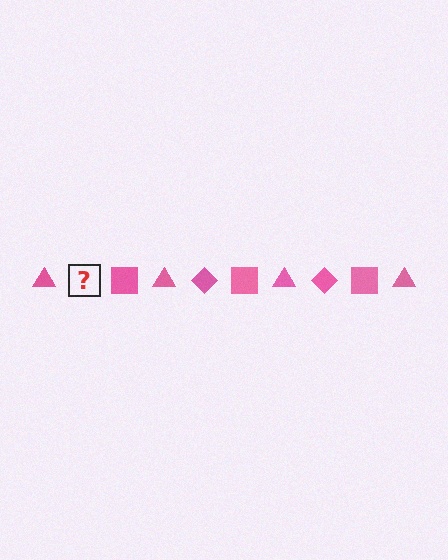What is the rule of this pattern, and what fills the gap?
The rule is that the pattern cycles through triangle, diamond, square shapes in pink. The gap should be filled with a pink diamond.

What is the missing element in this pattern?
The missing element is a pink diamond.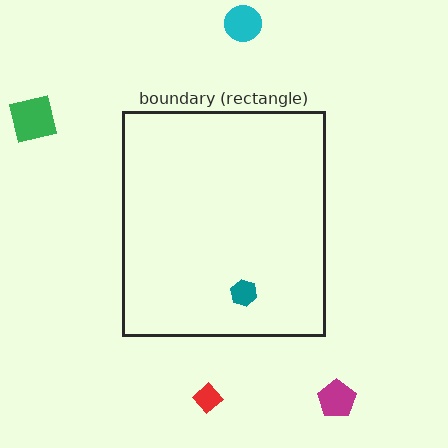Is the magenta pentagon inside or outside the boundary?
Outside.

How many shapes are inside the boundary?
1 inside, 4 outside.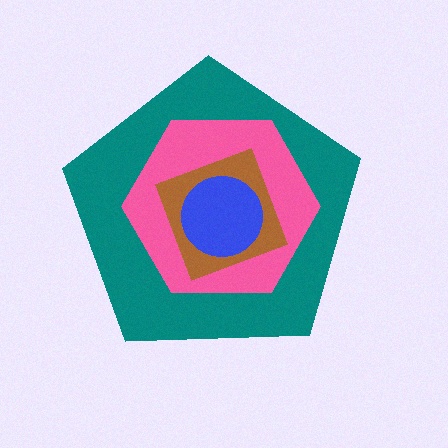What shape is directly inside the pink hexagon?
The brown diamond.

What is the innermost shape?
The blue circle.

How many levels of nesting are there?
4.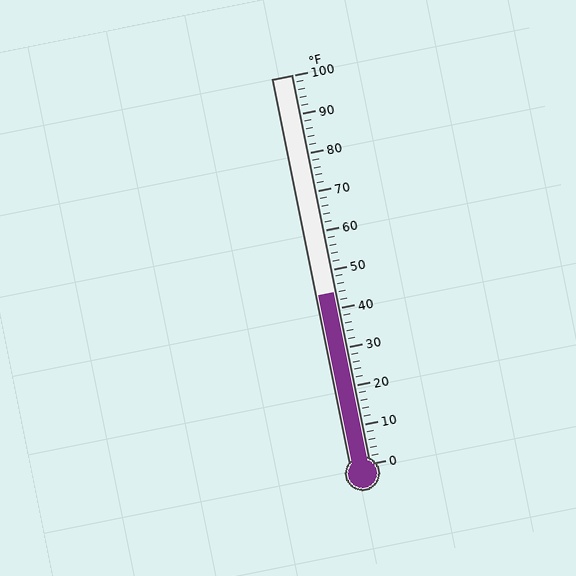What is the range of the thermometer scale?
The thermometer scale ranges from 0°F to 100°F.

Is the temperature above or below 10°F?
The temperature is above 10°F.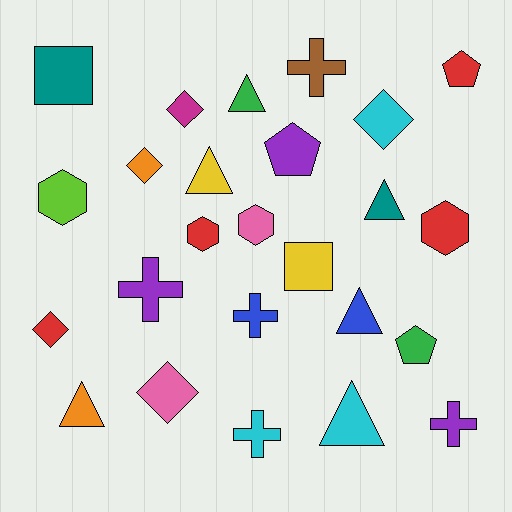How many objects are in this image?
There are 25 objects.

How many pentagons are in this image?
There are 3 pentagons.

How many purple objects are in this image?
There are 3 purple objects.